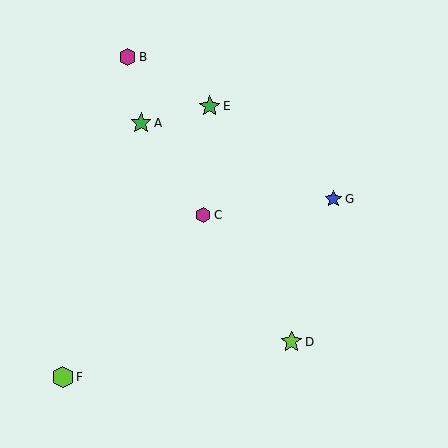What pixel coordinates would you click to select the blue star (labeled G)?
Click at (333, 199) to select the blue star G.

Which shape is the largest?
The lime star (labeled D) is the largest.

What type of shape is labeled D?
Shape D is a lime star.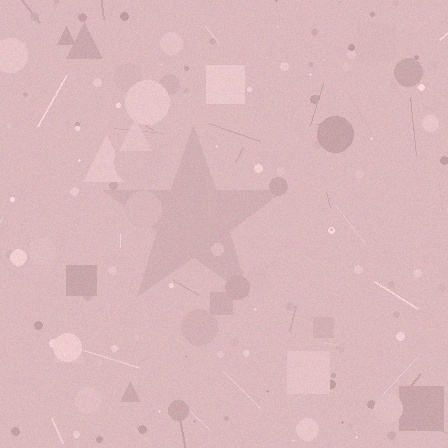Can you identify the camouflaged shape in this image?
The camouflaged shape is a star.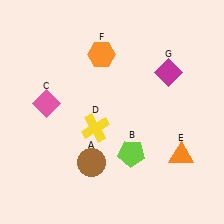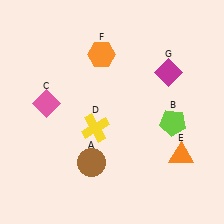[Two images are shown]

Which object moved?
The lime pentagon (B) moved right.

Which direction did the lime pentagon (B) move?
The lime pentagon (B) moved right.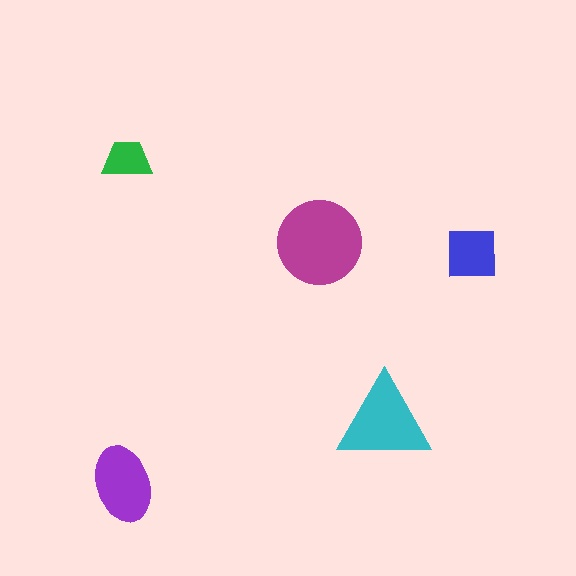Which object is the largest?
The magenta circle.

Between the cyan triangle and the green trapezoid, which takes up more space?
The cyan triangle.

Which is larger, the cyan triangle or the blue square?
The cyan triangle.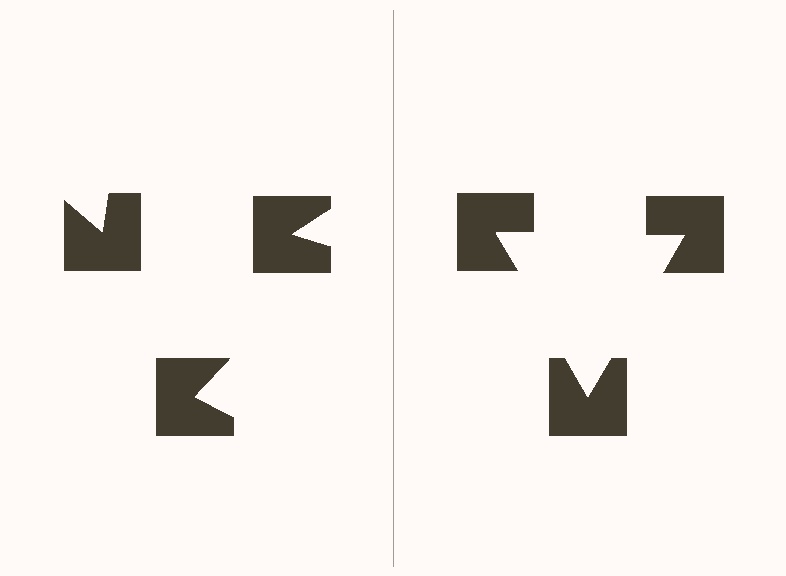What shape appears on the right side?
An illusory triangle.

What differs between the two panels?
The notched squares are positioned identically on both sides; only the wedge orientations differ. On the right they align to a triangle; on the left they are misaligned.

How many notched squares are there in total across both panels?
6 — 3 on each side.